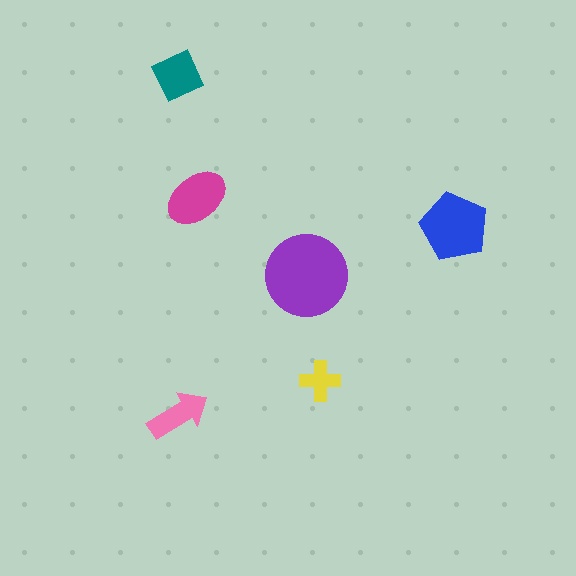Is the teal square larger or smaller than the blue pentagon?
Smaller.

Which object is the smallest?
The yellow cross.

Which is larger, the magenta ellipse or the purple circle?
The purple circle.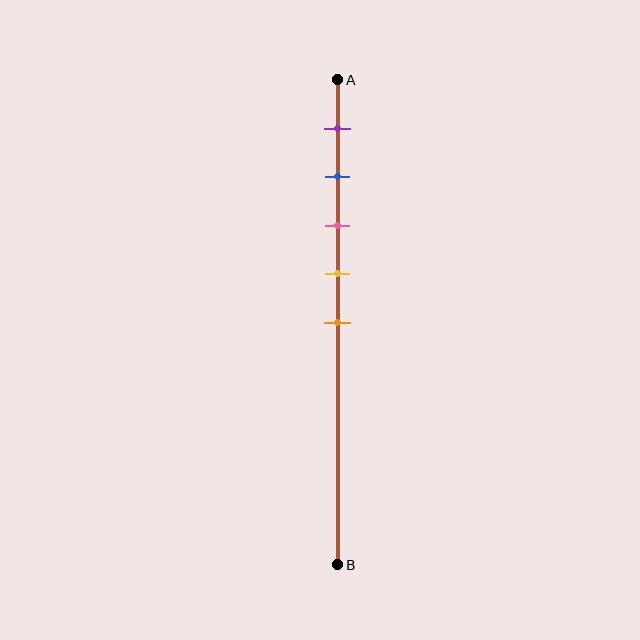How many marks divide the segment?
There are 5 marks dividing the segment.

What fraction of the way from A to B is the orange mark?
The orange mark is approximately 50% (0.5) of the way from A to B.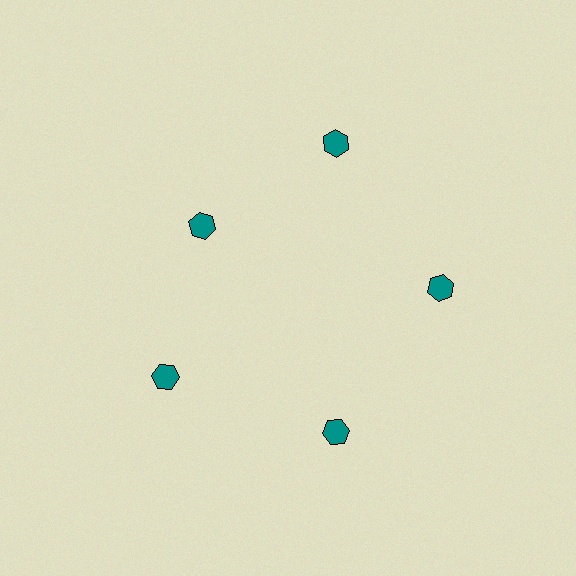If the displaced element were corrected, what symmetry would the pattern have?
It would have 5-fold rotational symmetry — the pattern would map onto itself every 72 degrees.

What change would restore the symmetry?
The symmetry would be restored by moving it outward, back onto the ring so that all 5 hexagons sit at equal angles and equal distance from the center.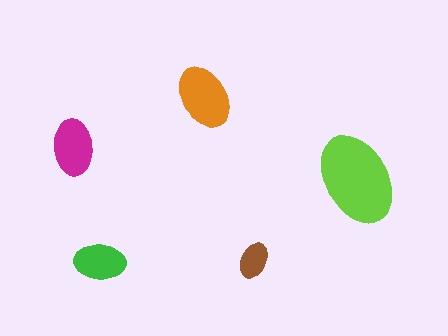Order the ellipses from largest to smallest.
the lime one, the orange one, the magenta one, the green one, the brown one.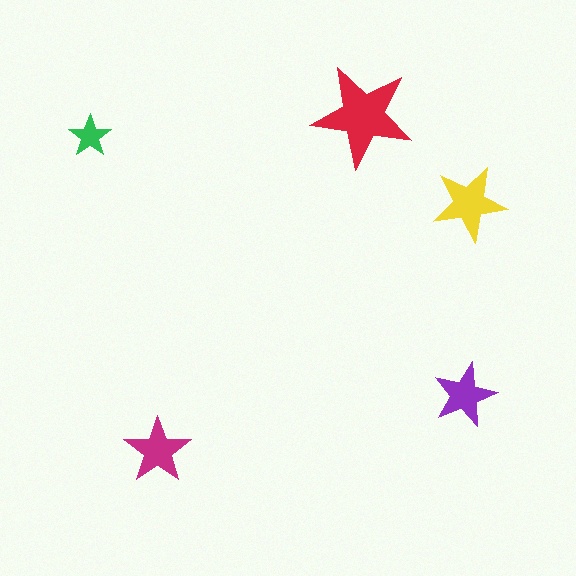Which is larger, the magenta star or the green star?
The magenta one.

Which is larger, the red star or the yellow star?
The red one.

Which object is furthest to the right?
The yellow star is rightmost.